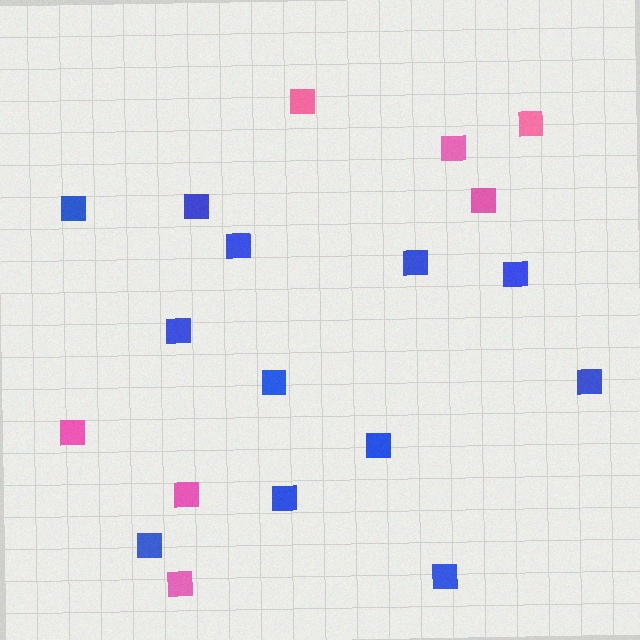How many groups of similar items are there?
There are 2 groups: one group of blue squares (12) and one group of pink squares (7).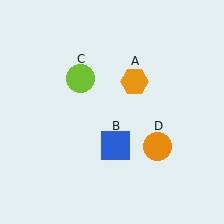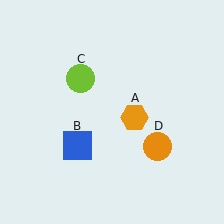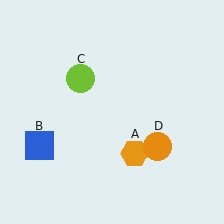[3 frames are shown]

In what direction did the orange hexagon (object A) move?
The orange hexagon (object A) moved down.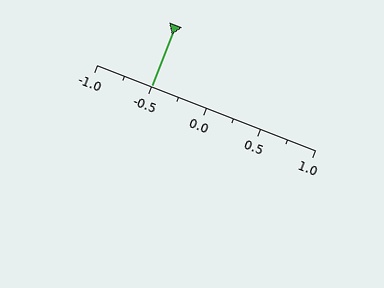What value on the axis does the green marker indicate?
The marker indicates approximately -0.5.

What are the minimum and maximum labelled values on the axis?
The axis runs from -1.0 to 1.0.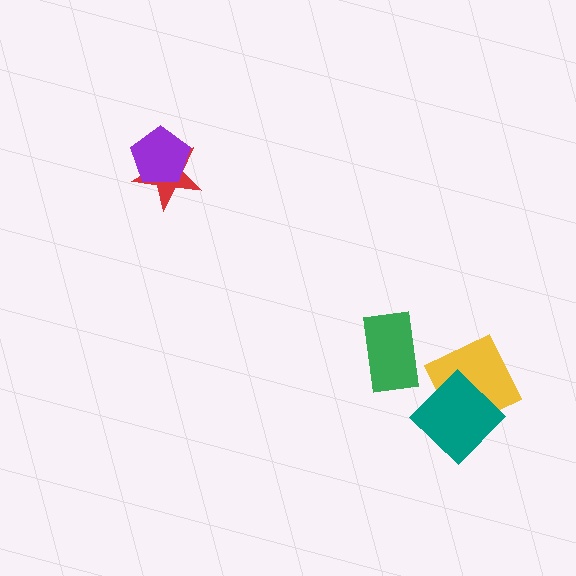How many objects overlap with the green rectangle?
0 objects overlap with the green rectangle.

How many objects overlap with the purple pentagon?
1 object overlaps with the purple pentagon.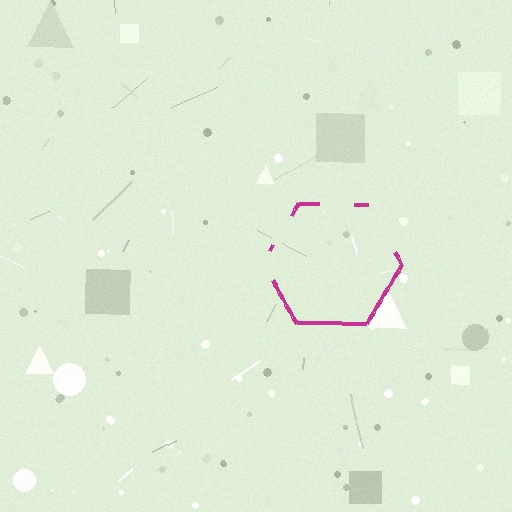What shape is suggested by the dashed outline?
The dashed outline suggests a hexagon.